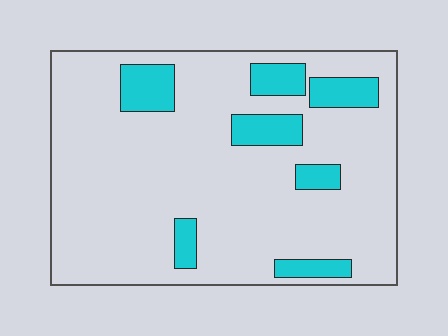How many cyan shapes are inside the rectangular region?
7.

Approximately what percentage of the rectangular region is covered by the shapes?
Approximately 15%.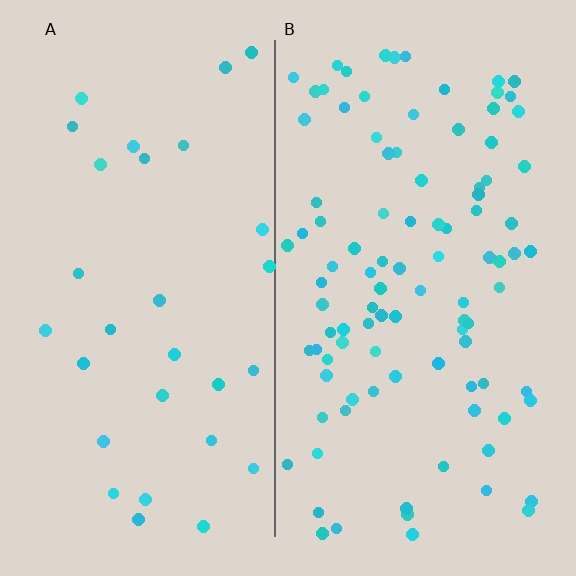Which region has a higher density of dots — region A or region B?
B (the right).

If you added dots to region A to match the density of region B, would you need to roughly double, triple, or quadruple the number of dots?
Approximately triple.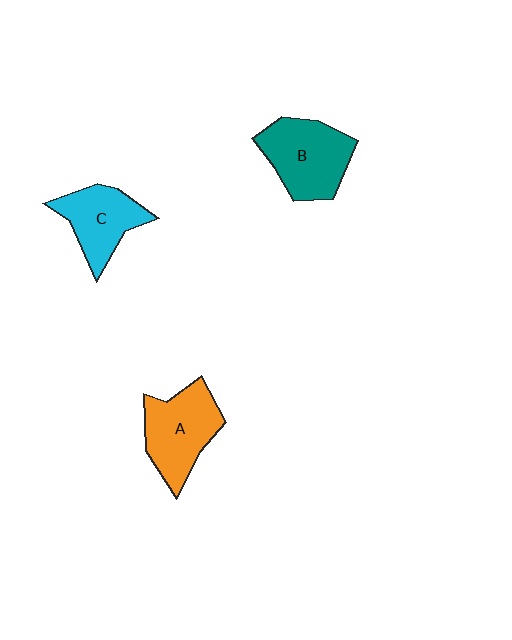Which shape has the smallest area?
Shape C (cyan).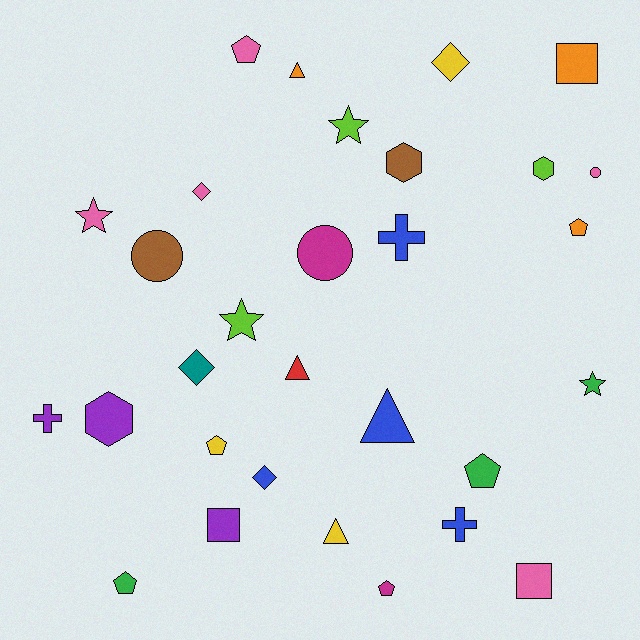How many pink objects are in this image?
There are 5 pink objects.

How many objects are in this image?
There are 30 objects.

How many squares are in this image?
There are 3 squares.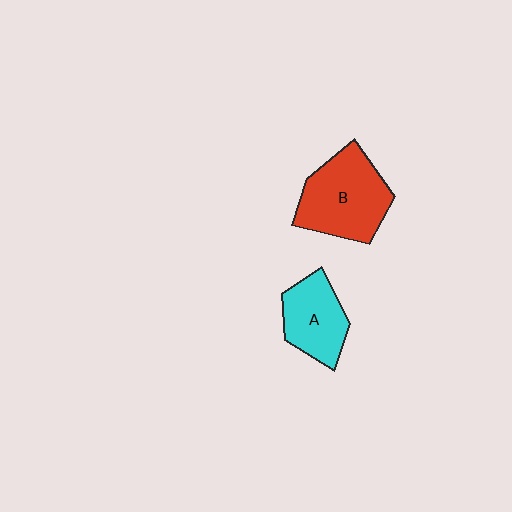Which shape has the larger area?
Shape B (red).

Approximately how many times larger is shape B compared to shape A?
Approximately 1.4 times.